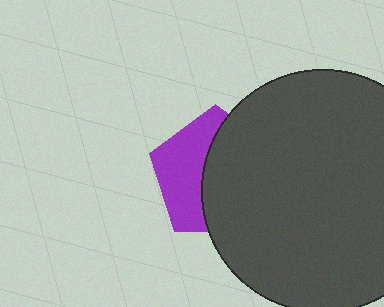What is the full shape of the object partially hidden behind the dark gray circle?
The partially hidden object is a purple pentagon.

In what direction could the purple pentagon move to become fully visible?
The purple pentagon could move left. That would shift it out from behind the dark gray circle entirely.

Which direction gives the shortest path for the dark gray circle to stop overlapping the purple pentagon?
Moving right gives the shortest separation.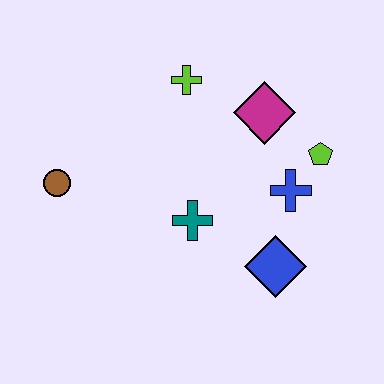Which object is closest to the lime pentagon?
The blue cross is closest to the lime pentagon.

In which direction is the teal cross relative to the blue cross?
The teal cross is to the left of the blue cross.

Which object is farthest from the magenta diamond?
The brown circle is farthest from the magenta diamond.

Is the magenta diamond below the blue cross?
No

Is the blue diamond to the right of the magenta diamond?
Yes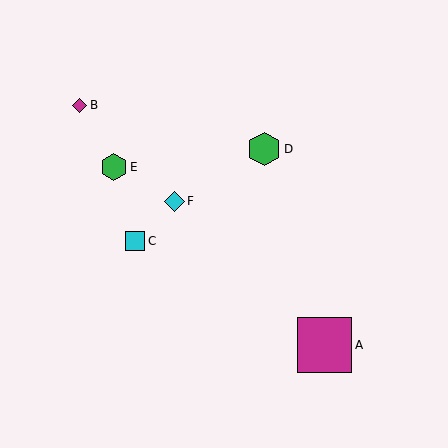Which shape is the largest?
The magenta square (labeled A) is the largest.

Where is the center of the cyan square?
The center of the cyan square is at (135, 241).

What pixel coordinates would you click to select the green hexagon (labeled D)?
Click at (264, 149) to select the green hexagon D.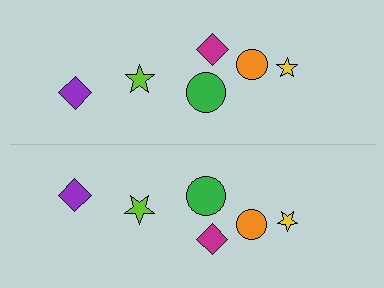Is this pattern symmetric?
Yes, this pattern has bilateral (reflection) symmetry.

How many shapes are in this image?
There are 12 shapes in this image.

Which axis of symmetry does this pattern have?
The pattern has a horizontal axis of symmetry running through the center of the image.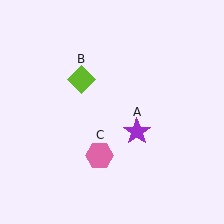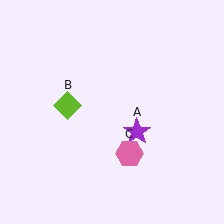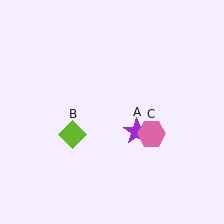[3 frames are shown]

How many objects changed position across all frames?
2 objects changed position: lime diamond (object B), pink hexagon (object C).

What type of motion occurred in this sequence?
The lime diamond (object B), pink hexagon (object C) rotated counterclockwise around the center of the scene.